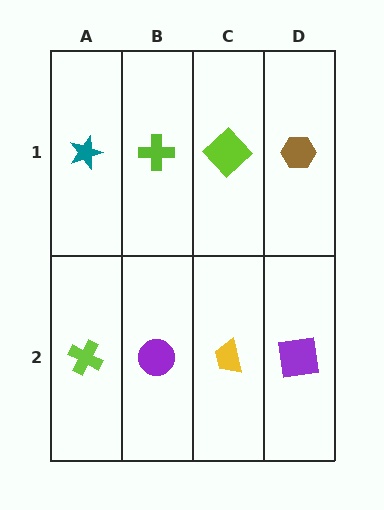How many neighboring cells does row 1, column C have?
3.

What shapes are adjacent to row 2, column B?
A lime cross (row 1, column B), a lime cross (row 2, column A), a yellow trapezoid (row 2, column C).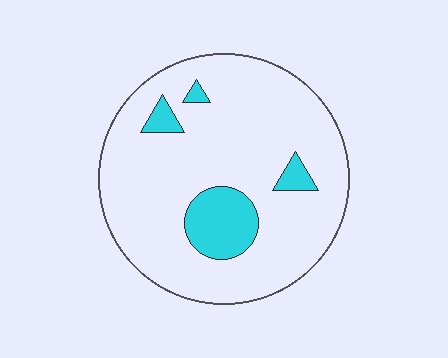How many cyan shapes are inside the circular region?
4.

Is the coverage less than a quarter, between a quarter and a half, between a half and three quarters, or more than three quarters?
Less than a quarter.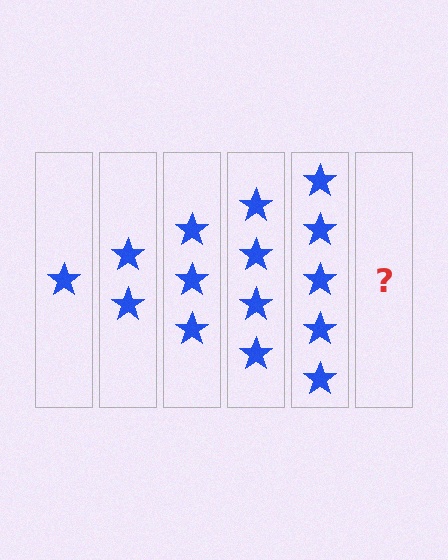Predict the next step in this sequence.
The next step is 6 stars.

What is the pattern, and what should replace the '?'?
The pattern is that each step adds one more star. The '?' should be 6 stars.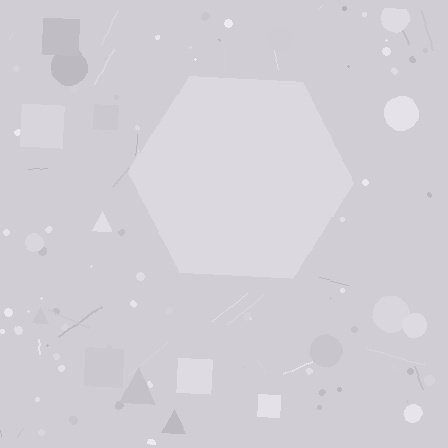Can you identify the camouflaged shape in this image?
The camouflaged shape is a hexagon.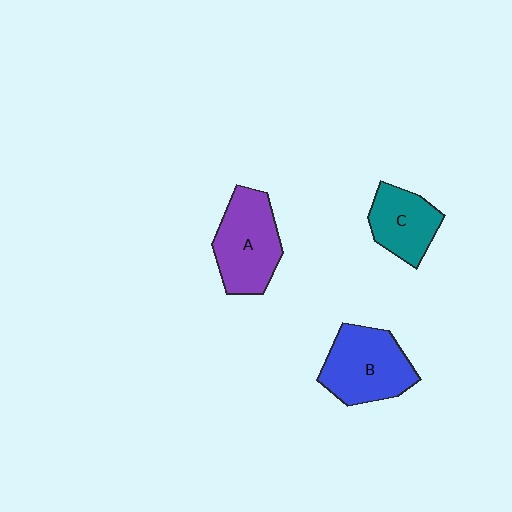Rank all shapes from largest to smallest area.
From largest to smallest: B (blue), A (purple), C (teal).